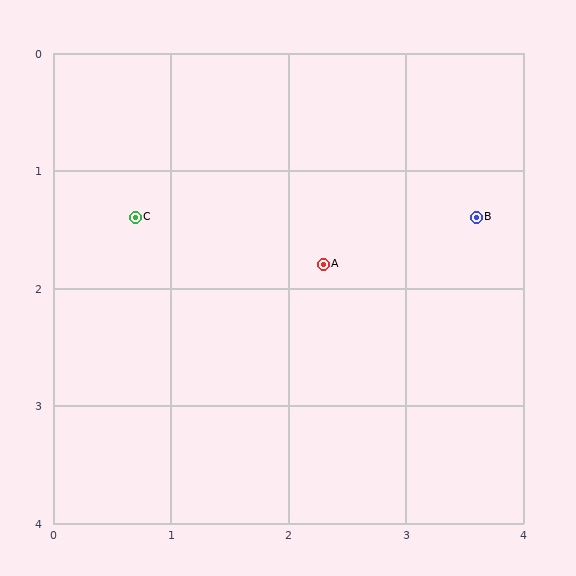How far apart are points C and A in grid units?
Points C and A are about 1.6 grid units apart.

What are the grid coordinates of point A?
Point A is at approximately (2.3, 1.8).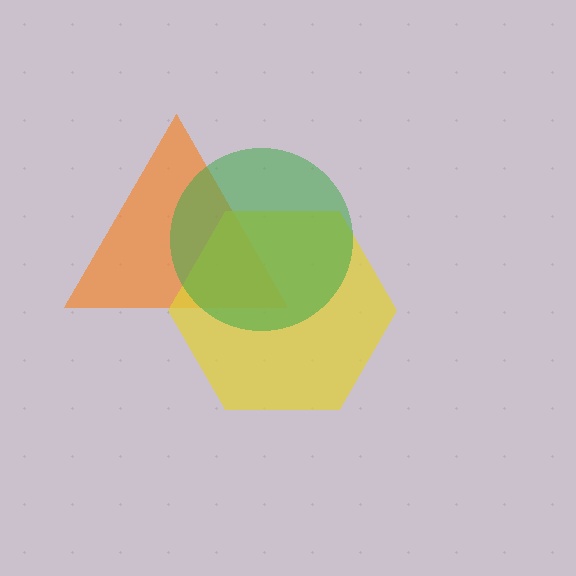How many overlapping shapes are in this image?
There are 3 overlapping shapes in the image.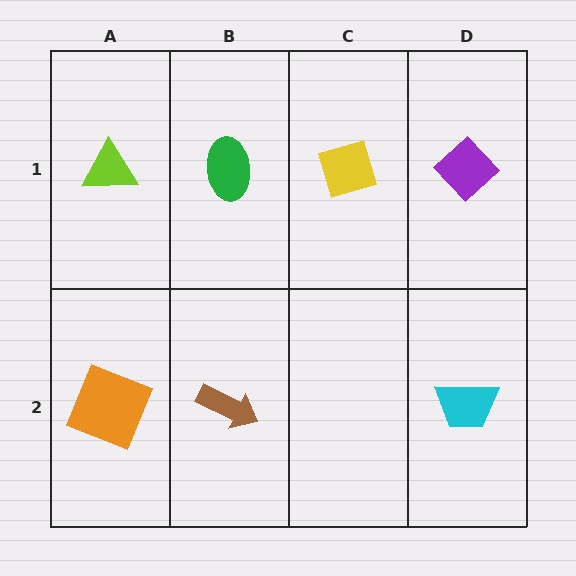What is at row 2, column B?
A brown arrow.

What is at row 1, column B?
A green ellipse.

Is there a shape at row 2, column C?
No, that cell is empty.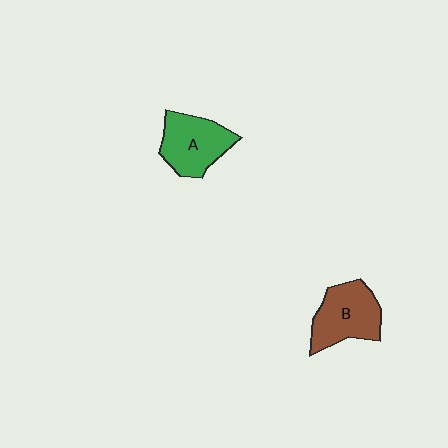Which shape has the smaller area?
Shape A (green).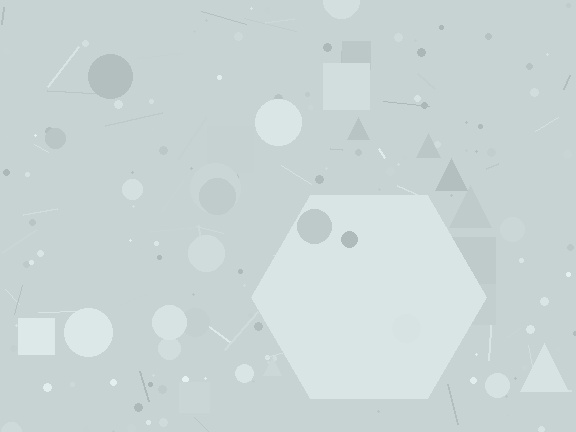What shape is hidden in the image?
A hexagon is hidden in the image.